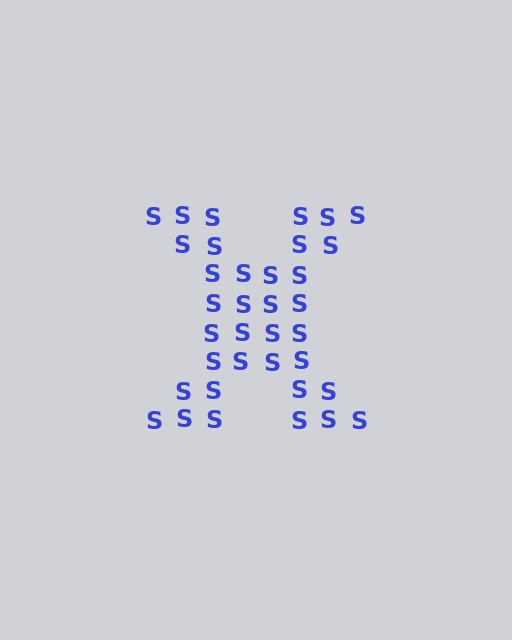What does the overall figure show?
The overall figure shows the letter X.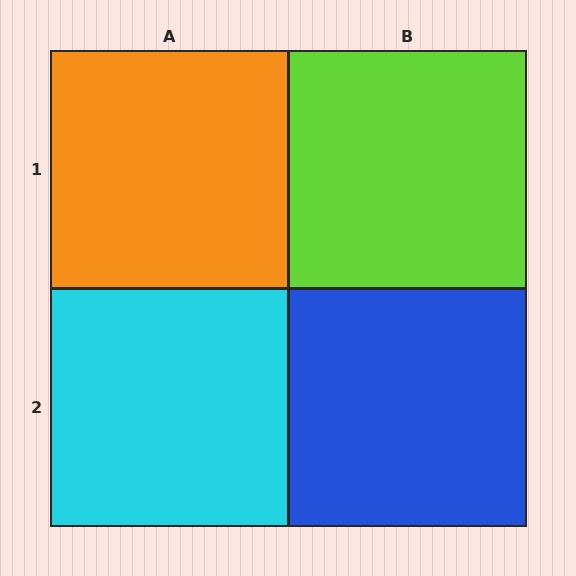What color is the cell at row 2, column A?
Cyan.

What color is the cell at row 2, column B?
Blue.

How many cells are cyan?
1 cell is cyan.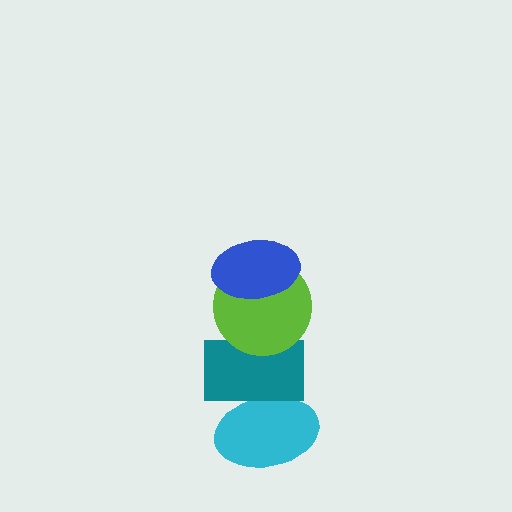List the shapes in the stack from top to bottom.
From top to bottom: the blue ellipse, the lime circle, the teal rectangle, the cyan ellipse.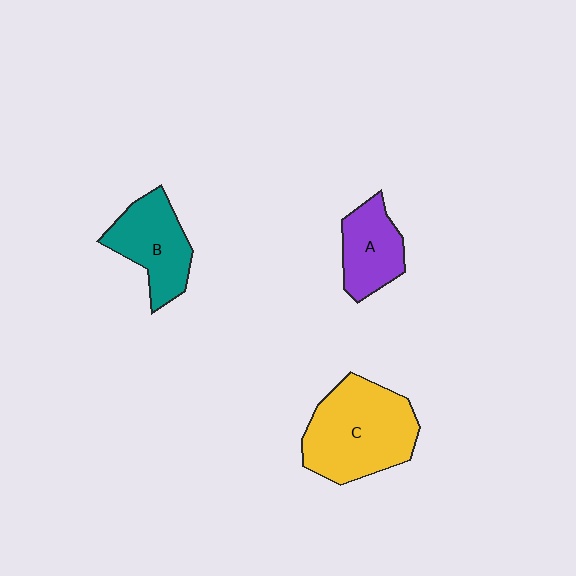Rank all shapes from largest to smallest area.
From largest to smallest: C (yellow), B (teal), A (purple).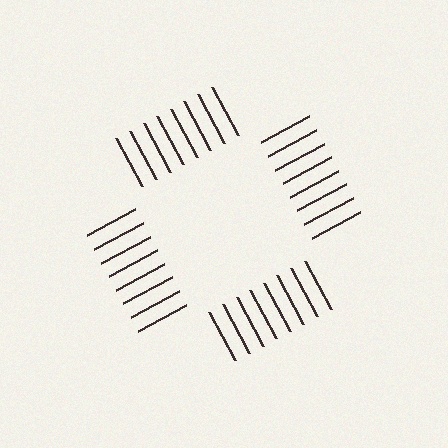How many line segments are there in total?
32 — 8 along each of the 4 edges.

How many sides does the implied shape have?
4 sides — the line-ends trace a square.